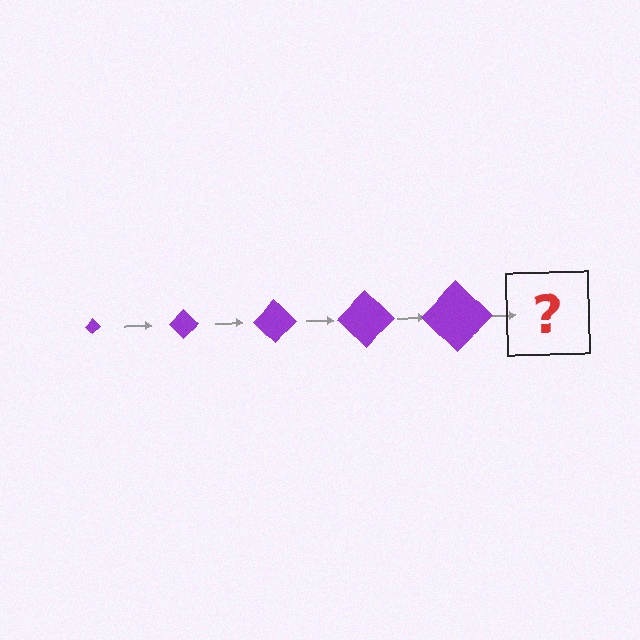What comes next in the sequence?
The next element should be a purple diamond, larger than the previous one.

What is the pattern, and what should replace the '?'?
The pattern is that the diamond gets progressively larger each step. The '?' should be a purple diamond, larger than the previous one.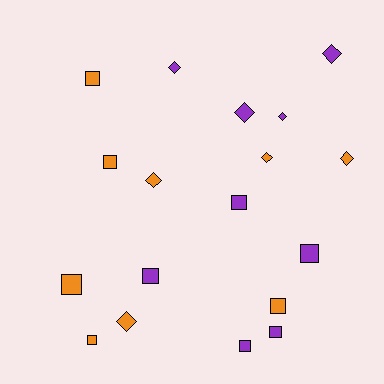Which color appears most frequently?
Orange, with 9 objects.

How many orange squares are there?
There are 5 orange squares.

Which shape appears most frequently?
Square, with 10 objects.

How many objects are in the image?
There are 18 objects.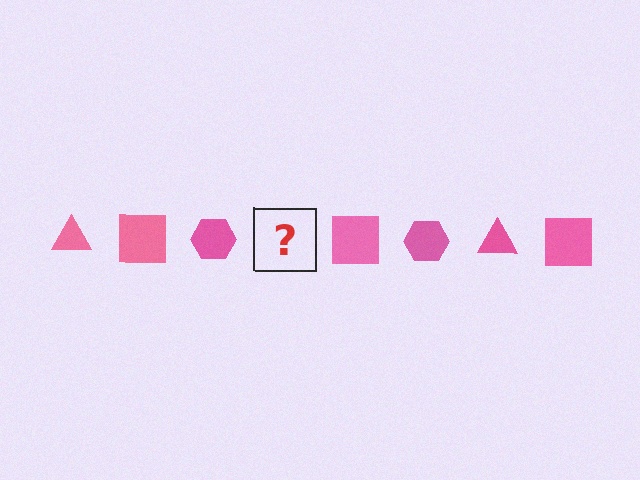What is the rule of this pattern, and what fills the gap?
The rule is that the pattern cycles through triangle, square, hexagon shapes in pink. The gap should be filled with a pink triangle.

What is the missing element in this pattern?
The missing element is a pink triangle.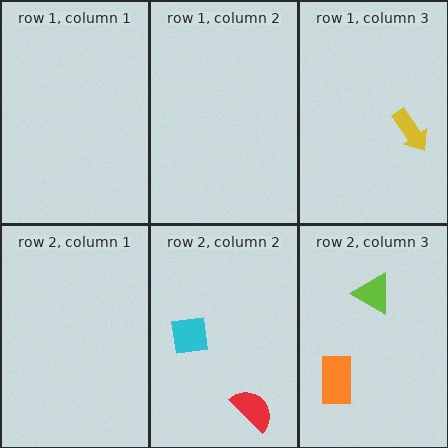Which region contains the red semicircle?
The row 2, column 2 region.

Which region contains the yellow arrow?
The row 1, column 3 region.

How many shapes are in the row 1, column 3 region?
1.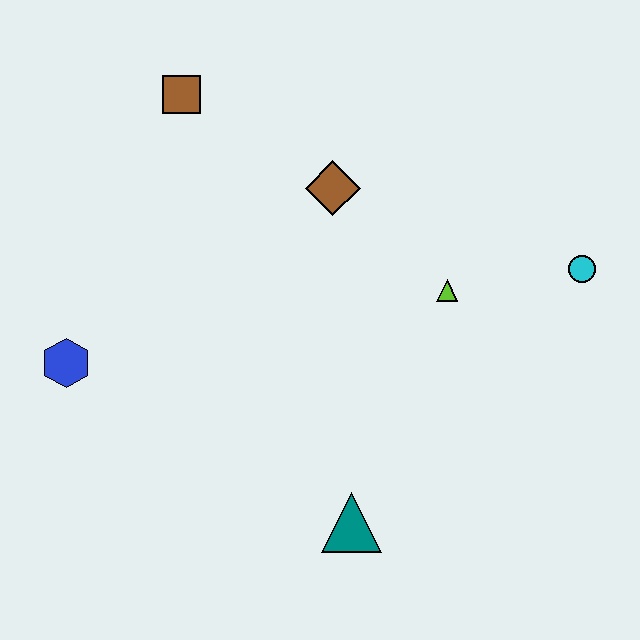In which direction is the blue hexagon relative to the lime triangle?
The blue hexagon is to the left of the lime triangle.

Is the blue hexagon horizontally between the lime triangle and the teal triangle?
No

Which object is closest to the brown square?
The brown diamond is closest to the brown square.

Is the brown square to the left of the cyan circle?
Yes